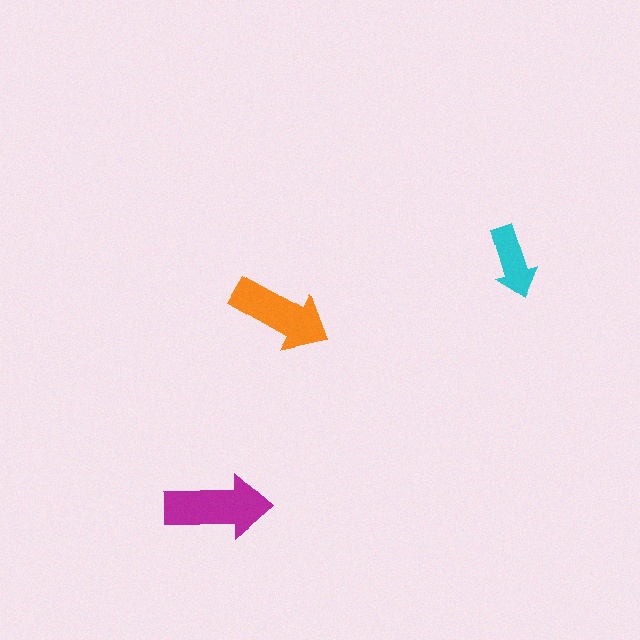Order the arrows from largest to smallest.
the magenta one, the orange one, the cyan one.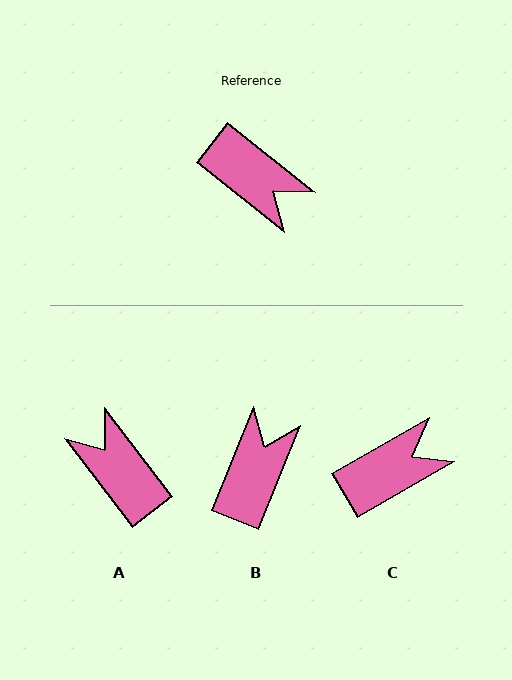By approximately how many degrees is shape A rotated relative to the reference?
Approximately 166 degrees counter-clockwise.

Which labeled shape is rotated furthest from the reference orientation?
A, about 166 degrees away.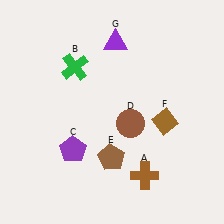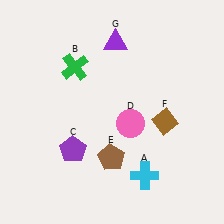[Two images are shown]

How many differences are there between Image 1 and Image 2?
There are 2 differences between the two images.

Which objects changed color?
A changed from brown to cyan. D changed from brown to pink.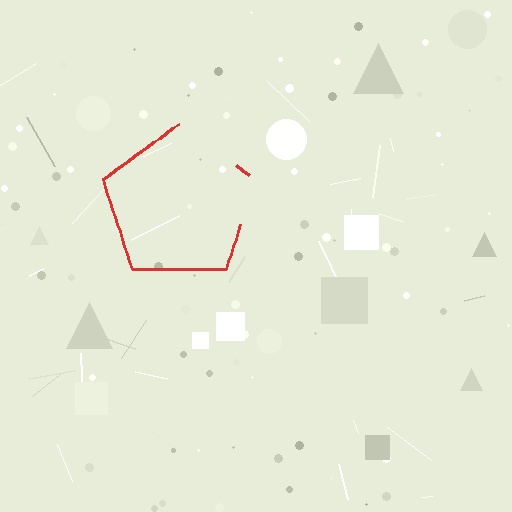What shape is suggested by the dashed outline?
The dashed outline suggests a pentagon.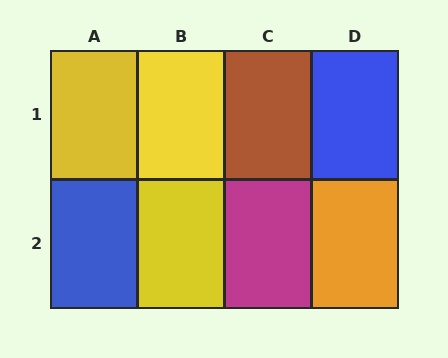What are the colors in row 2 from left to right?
Blue, yellow, magenta, orange.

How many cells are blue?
2 cells are blue.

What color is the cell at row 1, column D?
Blue.